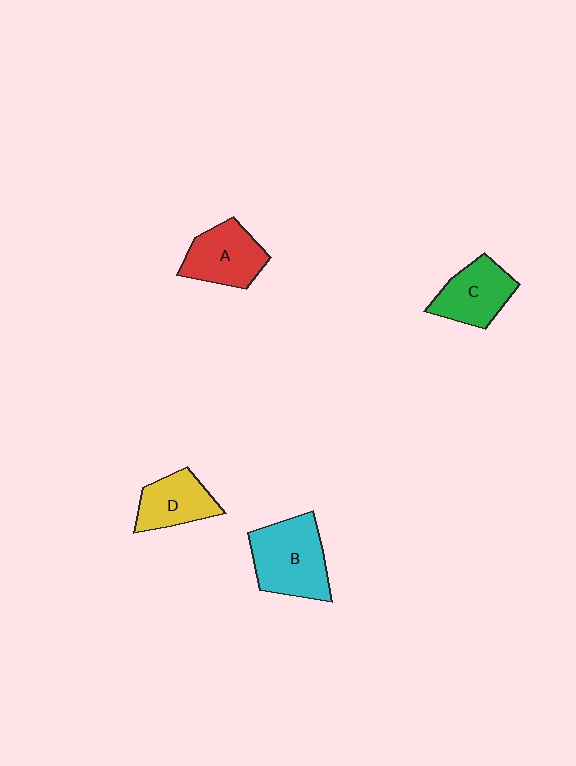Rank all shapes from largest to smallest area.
From largest to smallest: B (cyan), A (red), C (green), D (yellow).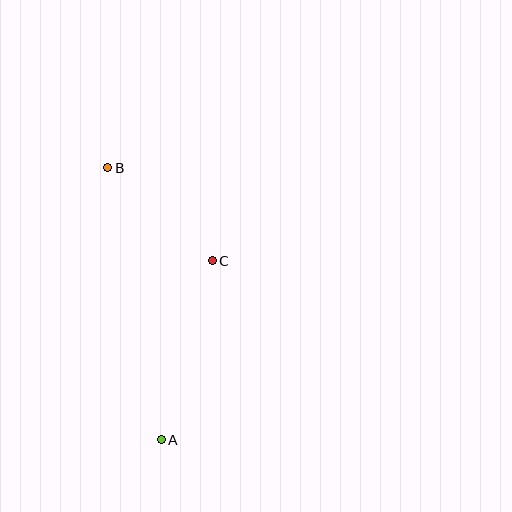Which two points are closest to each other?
Points B and C are closest to each other.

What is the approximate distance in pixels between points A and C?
The distance between A and C is approximately 186 pixels.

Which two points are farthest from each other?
Points A and B are farthest from each other.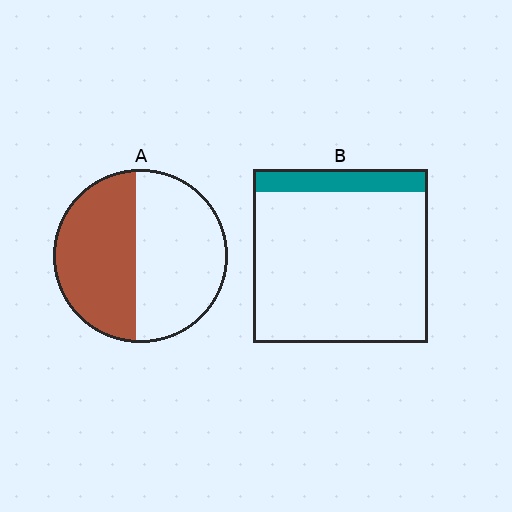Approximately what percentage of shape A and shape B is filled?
A is approximately 45% and B is approximately 15%.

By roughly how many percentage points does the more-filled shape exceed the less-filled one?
By roughly 35 percentage points (A over B).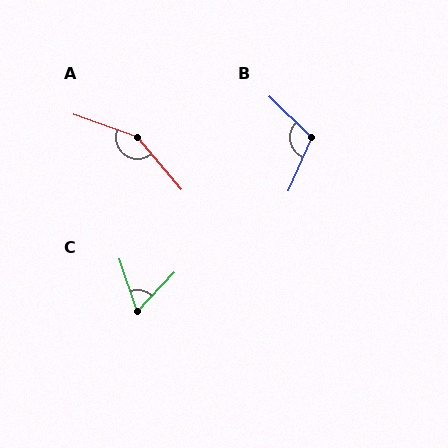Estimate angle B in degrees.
Approximately 110 degrees.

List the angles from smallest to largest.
C (62°), B (110°), A (150°).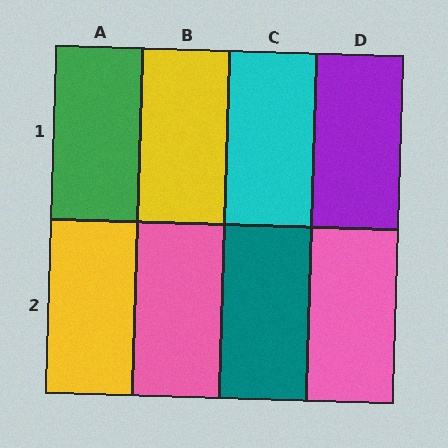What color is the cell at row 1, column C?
Cyan.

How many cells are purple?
1 cell is purple.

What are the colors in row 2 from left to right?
Yellow, pink, teal, pink.